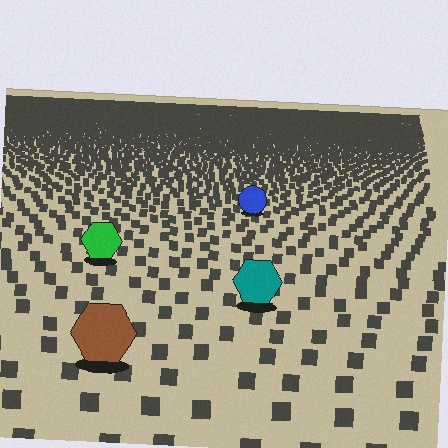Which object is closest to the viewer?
The brown hexagon is closest. The texture marks near it are larger and more spread out.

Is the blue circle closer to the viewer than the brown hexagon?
No. The brown hexagon is closer — you can tell from the texture gradient: the ground texture is coarser near it.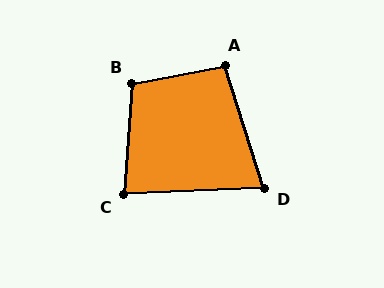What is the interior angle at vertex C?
Approximately 83 degrees (acute).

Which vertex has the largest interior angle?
B, at approximately 105 degrees.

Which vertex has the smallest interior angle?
D, at approximately 75 degrees.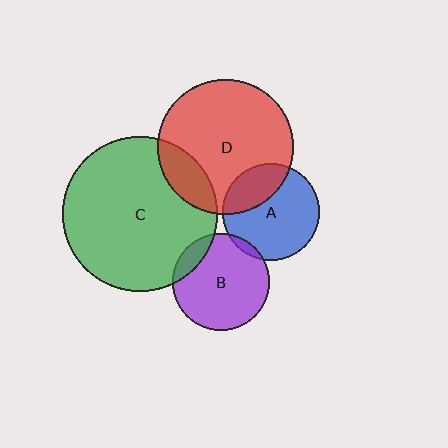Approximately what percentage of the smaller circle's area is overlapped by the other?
Approximately 10%.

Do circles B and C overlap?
Yes.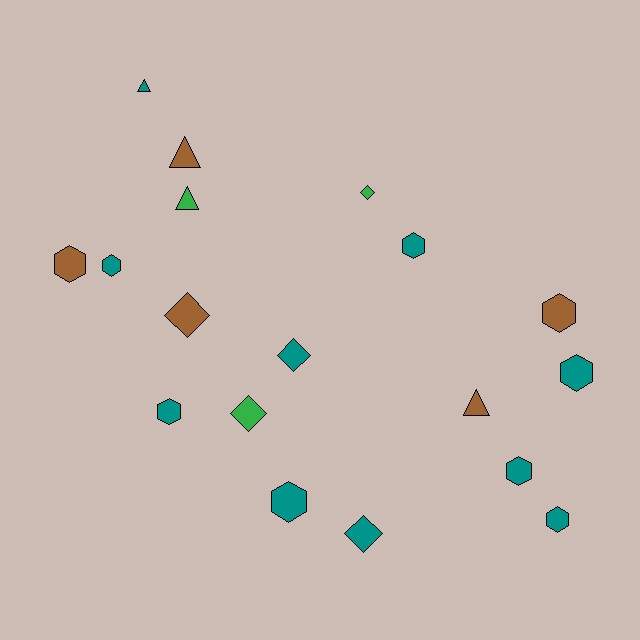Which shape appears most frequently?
Hexagon, with 9 objects.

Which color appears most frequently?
Teal, with 10 objects.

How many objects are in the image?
There are 18 objects.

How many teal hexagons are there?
There are 7 teal hexagons.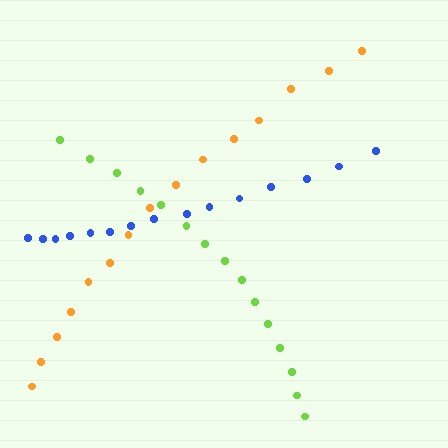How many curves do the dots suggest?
There are 3 distinct paths.